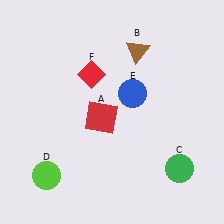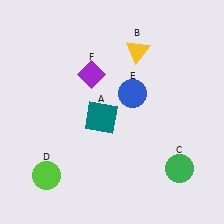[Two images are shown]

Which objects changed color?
A changed from red to teal. B changed from brown to yellow. F changed from red to purple.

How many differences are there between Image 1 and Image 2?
There are 3 differences between the two images.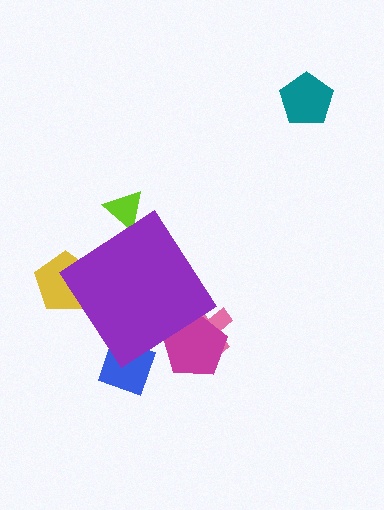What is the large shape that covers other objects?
A purple diamond.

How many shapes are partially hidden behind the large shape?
5 shapes are partially hidden.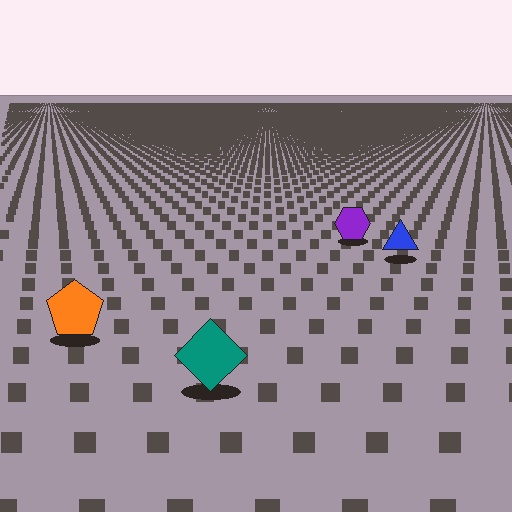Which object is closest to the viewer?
The teal diamond is closest. The texture marks near it are larger and more spread out.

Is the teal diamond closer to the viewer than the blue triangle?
Yes. The teal diamond is closer — you can tell from the texture gradient: the ground texture is coarser near it.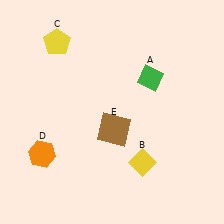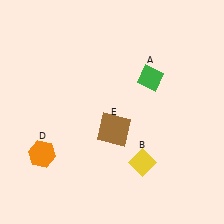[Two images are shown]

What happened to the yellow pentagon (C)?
The yellow pentagon (C) was removed in Image 2. It was in the top-left area of Image 1.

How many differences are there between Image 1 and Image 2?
There is 1 difference between the two images.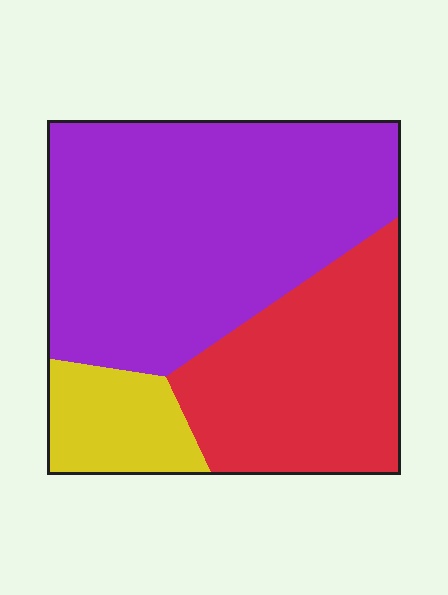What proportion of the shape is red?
Red covers 32% of the shape.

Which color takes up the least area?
Yellow, at roughly 10%.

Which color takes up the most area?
Purple, at roughly 55%.